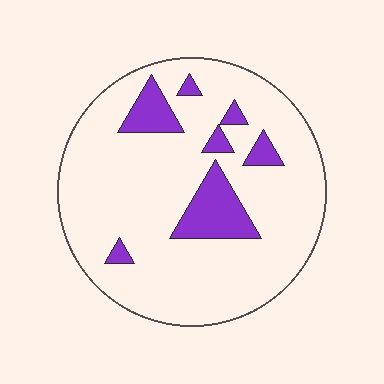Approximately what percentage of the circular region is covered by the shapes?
Approximately 15%.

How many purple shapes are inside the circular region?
7.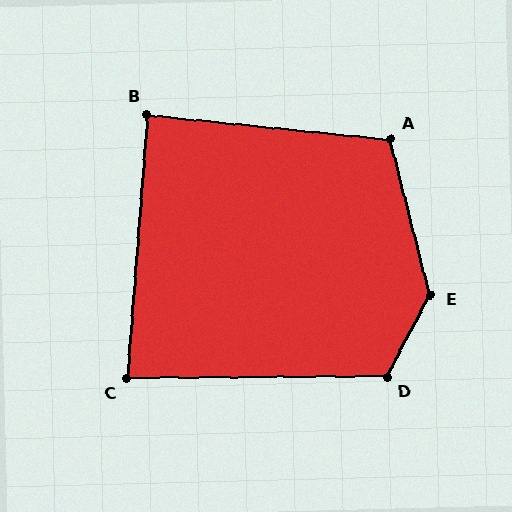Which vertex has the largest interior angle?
E, at approximately 138 degrees.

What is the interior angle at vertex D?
Approximately 118 degrees (obtuse).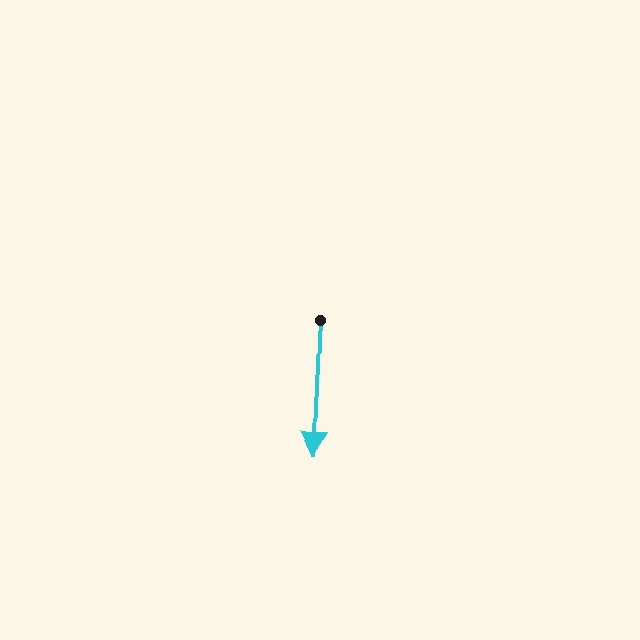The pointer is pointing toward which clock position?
Roughly 6 o'clock.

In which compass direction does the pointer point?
South.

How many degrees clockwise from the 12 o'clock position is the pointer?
Approximately 181 degrees.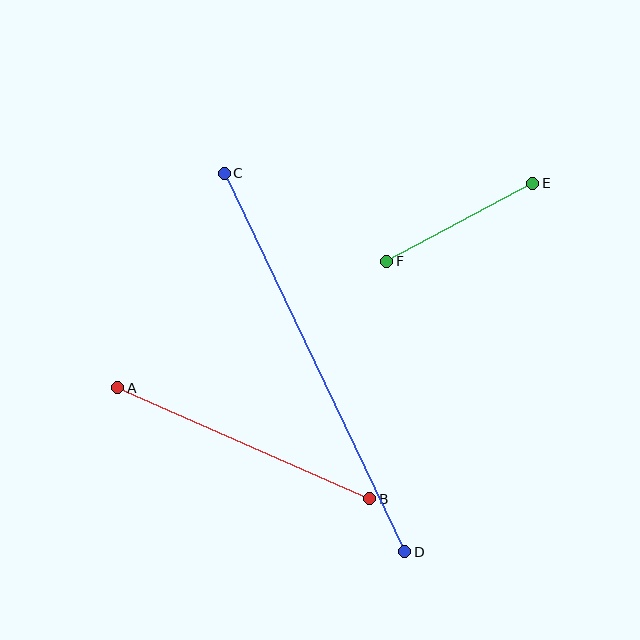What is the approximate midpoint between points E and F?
The midpoint is at approximately (460, 222) pixels.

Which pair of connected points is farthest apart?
Points C and D are farthest apart.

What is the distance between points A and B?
The distance is approximately 275 pixels.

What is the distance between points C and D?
The distance is approximately 419 pixels.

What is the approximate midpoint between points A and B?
The midpoint is at approximately (244, 443) pixels.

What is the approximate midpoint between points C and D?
The midpoint is at approximately (315, 363) pixels.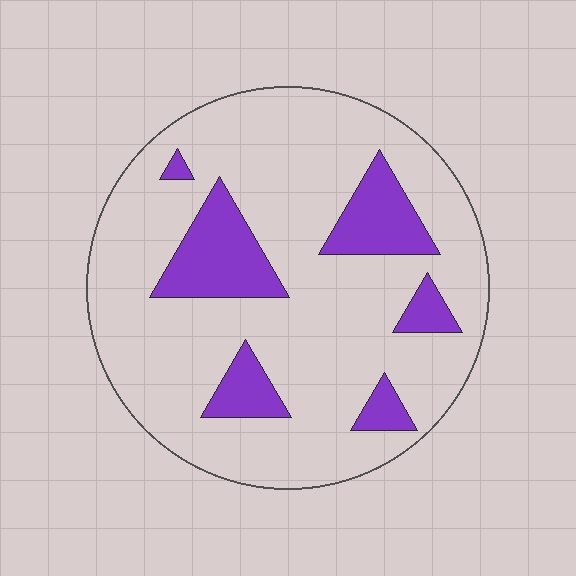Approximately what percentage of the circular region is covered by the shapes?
Approximately 20%.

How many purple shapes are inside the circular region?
6.